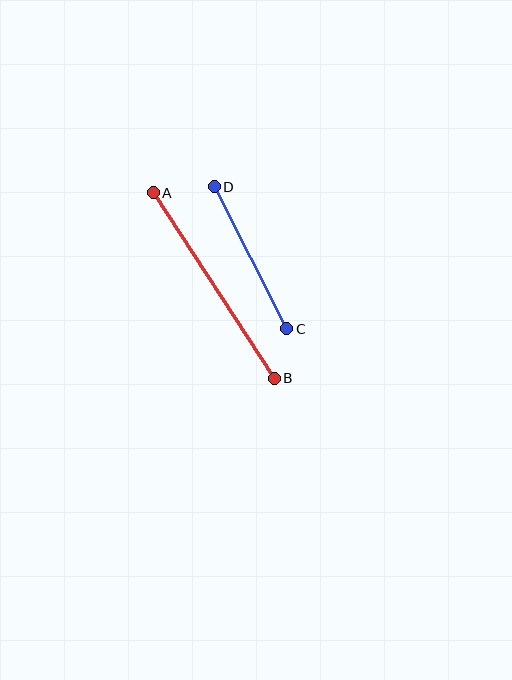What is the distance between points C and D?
The distance is approximately 159 pixels.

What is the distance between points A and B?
The distance is approximately 222 pixels.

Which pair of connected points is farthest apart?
Points A and B are farthest apart.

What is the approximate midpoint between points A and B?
The midpoint is at approximately (214, 285) pixels.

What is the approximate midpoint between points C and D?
The midpoint is at approximately (251, 258) pixels.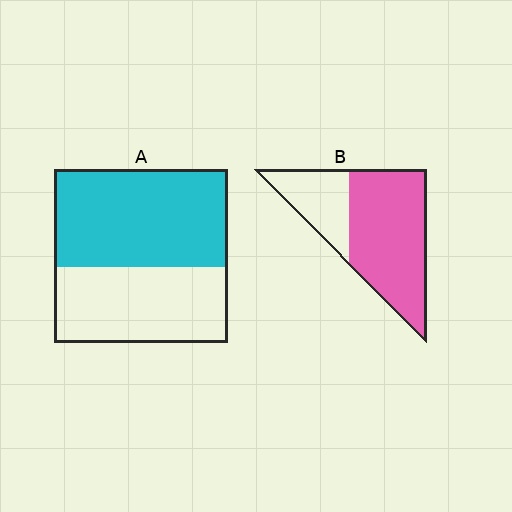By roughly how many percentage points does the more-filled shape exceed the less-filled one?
By roughly 15 percentage points (B over A).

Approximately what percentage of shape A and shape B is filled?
A is approximately 55% and B is approximately 70%.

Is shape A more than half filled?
Yes.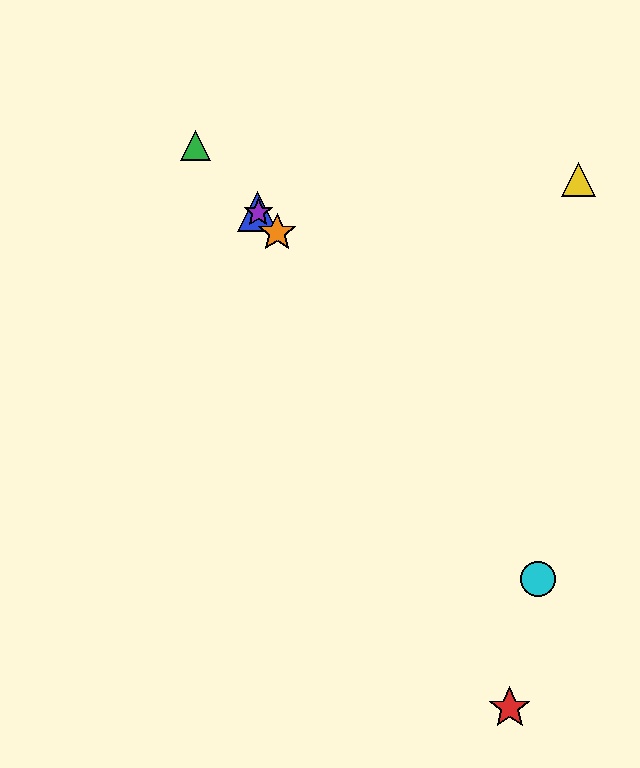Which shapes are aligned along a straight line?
The blue triangle, the green triangle, the purple star, the orange star are aligned along a straight line.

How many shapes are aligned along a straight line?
4 shapes (the blue triangle, the green triangle, the purple star, the orange star) are aligned along a straight line.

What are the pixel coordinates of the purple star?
The purple star is at (258, 213).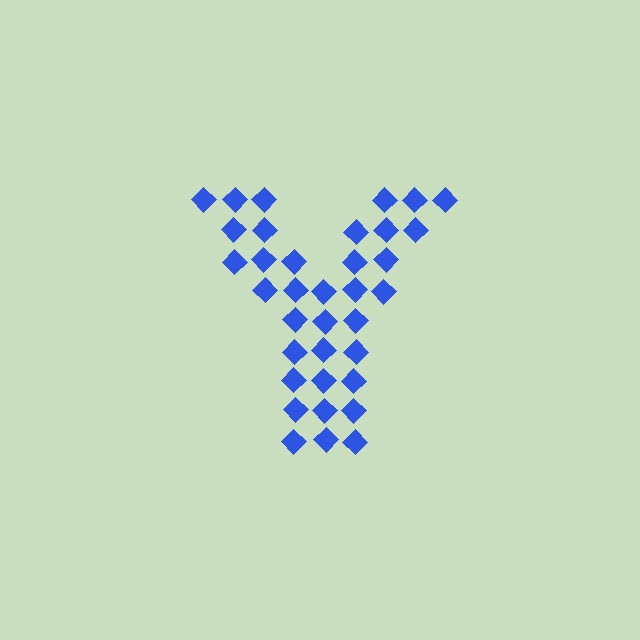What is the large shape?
The large shape is the letter Y.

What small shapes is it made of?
It is made of small diamonds.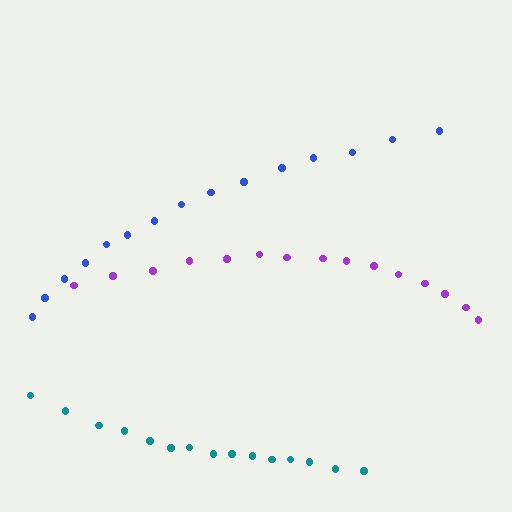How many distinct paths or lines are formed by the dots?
There are 3 distinct paths.